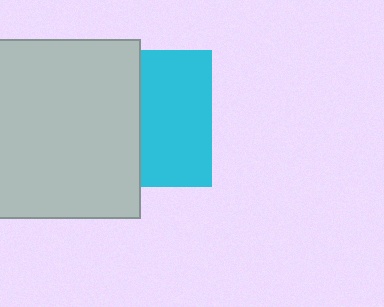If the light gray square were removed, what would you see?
You would see the complete cyan square.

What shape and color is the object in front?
The object in front is a light gray square.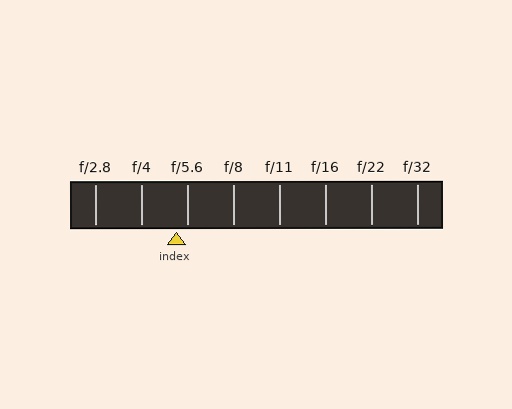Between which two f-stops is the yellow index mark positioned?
The index mark is between f/4 and f/5.6.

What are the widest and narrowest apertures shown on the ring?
The widest aperture shown is f/2.8 and the narrowest is f/32.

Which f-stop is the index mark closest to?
The index mark is closest to f/5.6.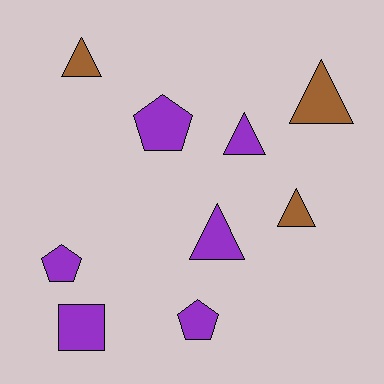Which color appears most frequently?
Purple, with 6 objects.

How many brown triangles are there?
There are 3 brown triangles.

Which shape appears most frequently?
Triangle, with 5 objects.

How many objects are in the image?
There are 9 objects.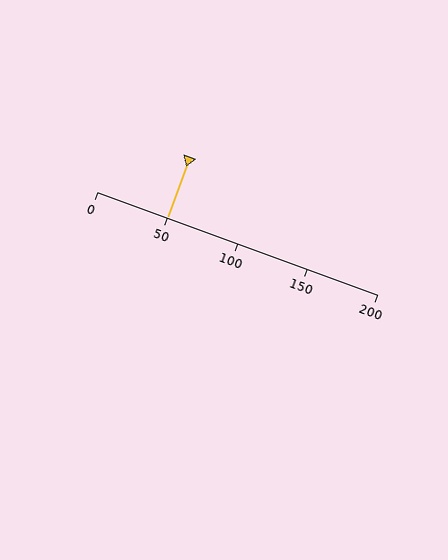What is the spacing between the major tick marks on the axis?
The major ticks are spaced 50 apart.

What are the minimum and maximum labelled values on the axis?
The axis runs from 0 to 200.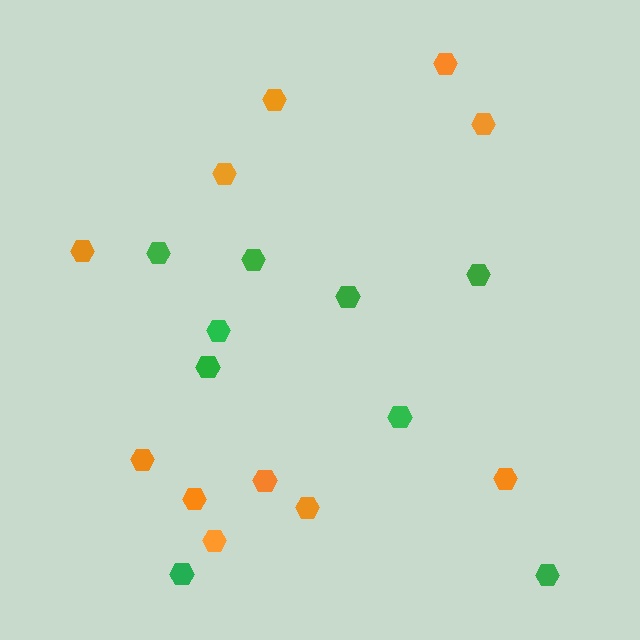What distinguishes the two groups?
There are 2 groups: one group of green hexagons (9) and one group of orange hexagons (11).